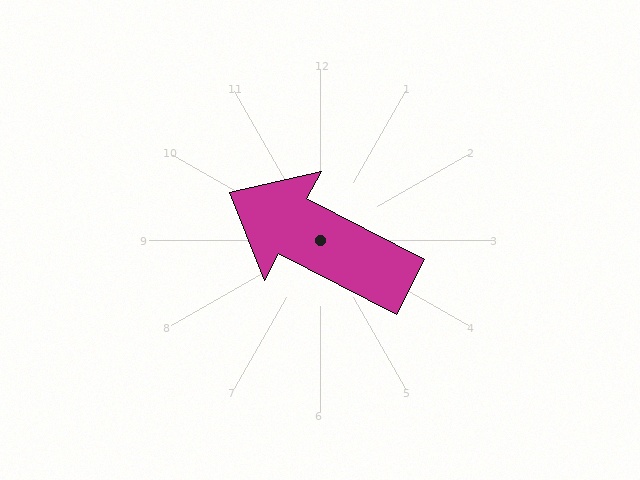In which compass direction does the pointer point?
Northwest.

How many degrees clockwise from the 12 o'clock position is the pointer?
Approximately 297 degrees.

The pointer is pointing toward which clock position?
Roughly 10 o'clock.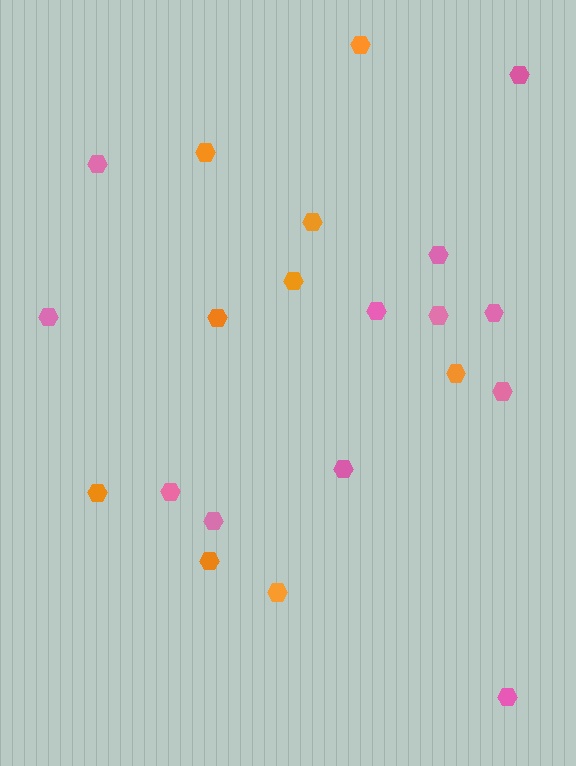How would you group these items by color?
There are 2 groups: one group of orange hexagons (9) and one group of pink hexagons (12).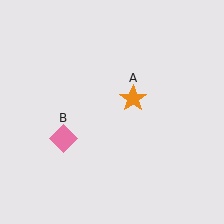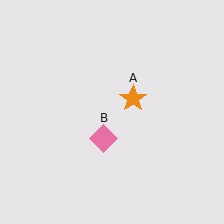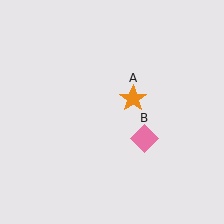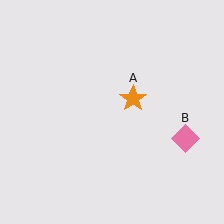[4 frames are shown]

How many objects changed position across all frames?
1 object changed position: pink diamond (object B).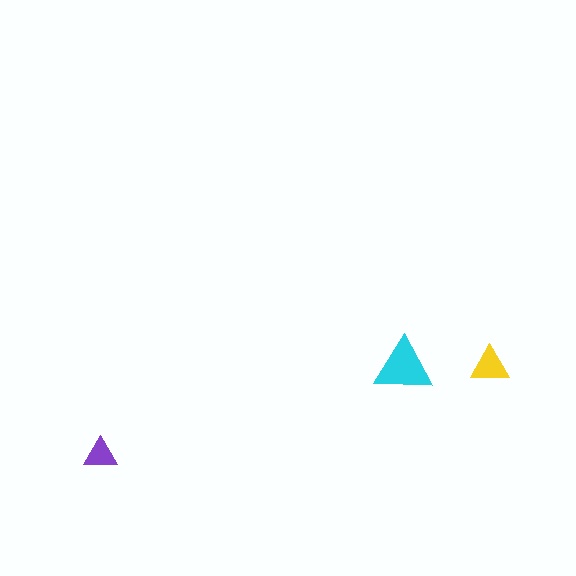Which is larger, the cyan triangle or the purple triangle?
The cyan one.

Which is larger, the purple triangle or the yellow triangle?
The yellow one.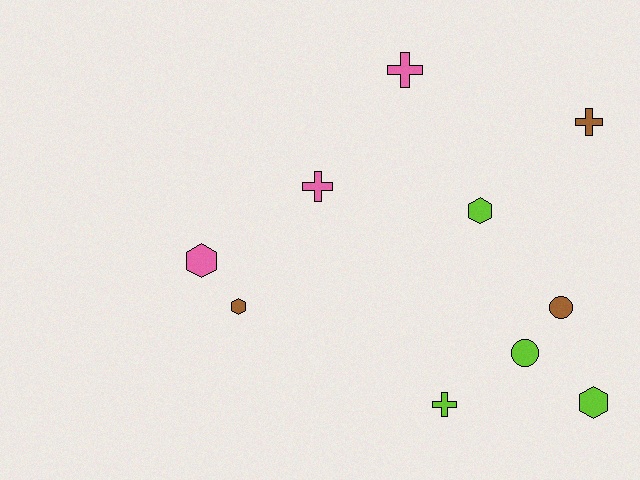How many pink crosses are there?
There are 2 pink crosses.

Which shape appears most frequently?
Cross, with 4 objects.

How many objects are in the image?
There are 10 objects.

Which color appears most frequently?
Lime, with 4 objects.